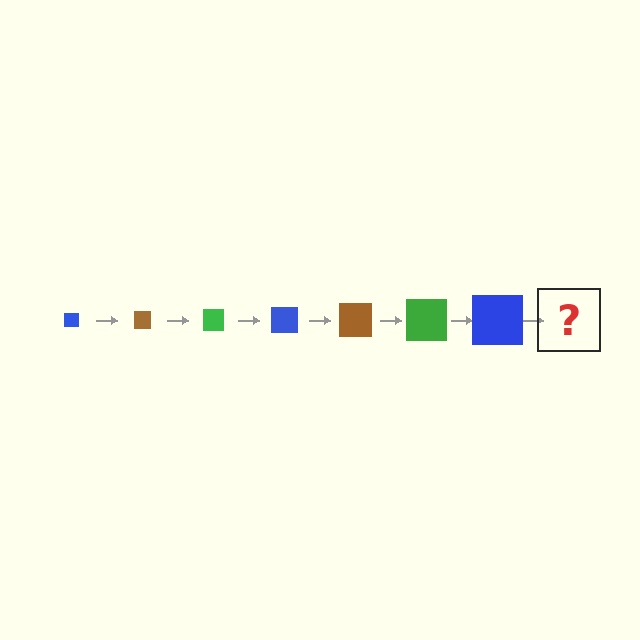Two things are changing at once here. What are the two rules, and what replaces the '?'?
The two rules are that the square grows larger each step and the color cycles through blue, brown, and green. The '?' should be a brown square, larger than the previous one.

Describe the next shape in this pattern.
It should be a brown square, larger than the previous one.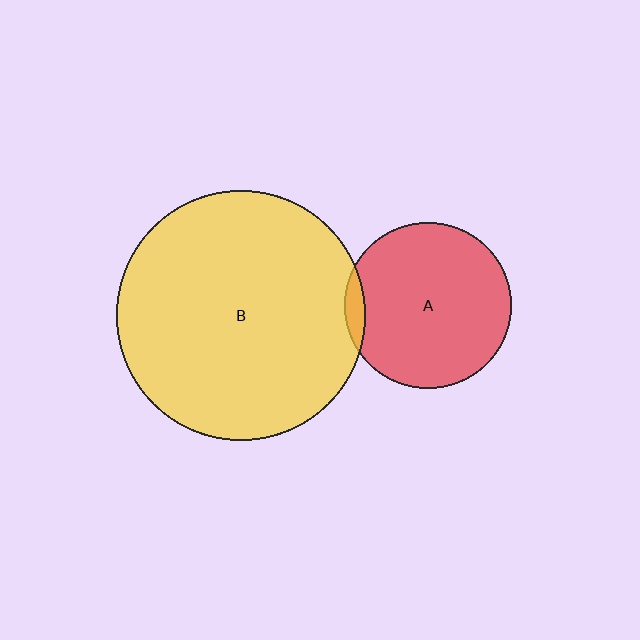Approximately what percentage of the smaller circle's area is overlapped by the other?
Approximately 5%.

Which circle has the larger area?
Circle B (yellow).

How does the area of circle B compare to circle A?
Approximately 2.2 times.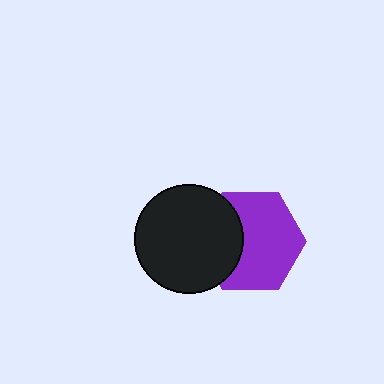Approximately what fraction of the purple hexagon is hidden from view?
Roughly 32% of the purple hexagon is hidden behind the black circle.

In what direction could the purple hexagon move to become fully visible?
The purple hexagon could move right. That would shift it out from behind the black circle entirely.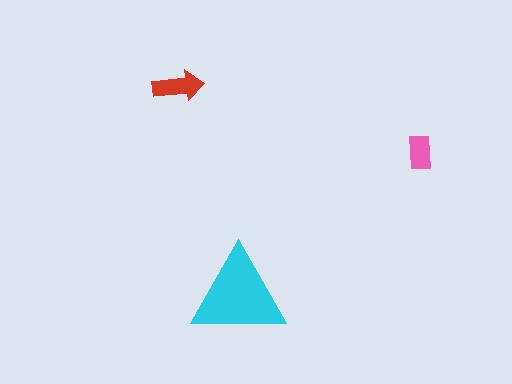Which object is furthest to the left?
The red arrow is leftmost.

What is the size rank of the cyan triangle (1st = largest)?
1st.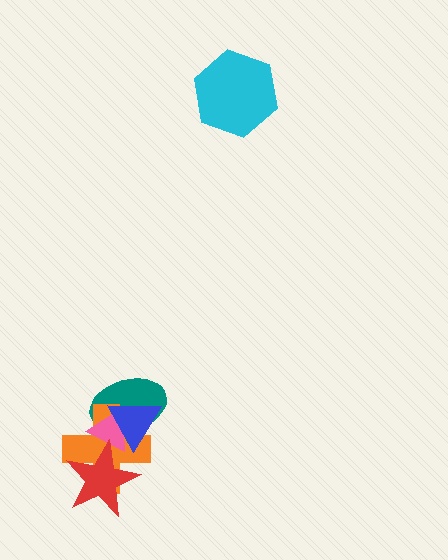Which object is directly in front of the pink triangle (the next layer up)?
The blue triangle is directly in front of the pink triangle.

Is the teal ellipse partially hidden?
Yes, it is partially covered by another shape.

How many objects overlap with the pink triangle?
4 objects overlap with the pink triangle.